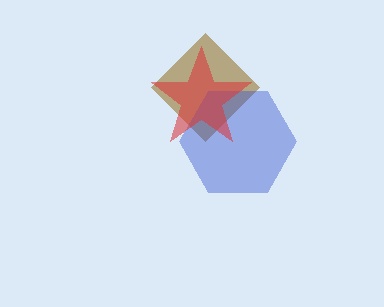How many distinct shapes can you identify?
There are 3 distinct shapes: a brown diamond, a blue hexagon, a red star.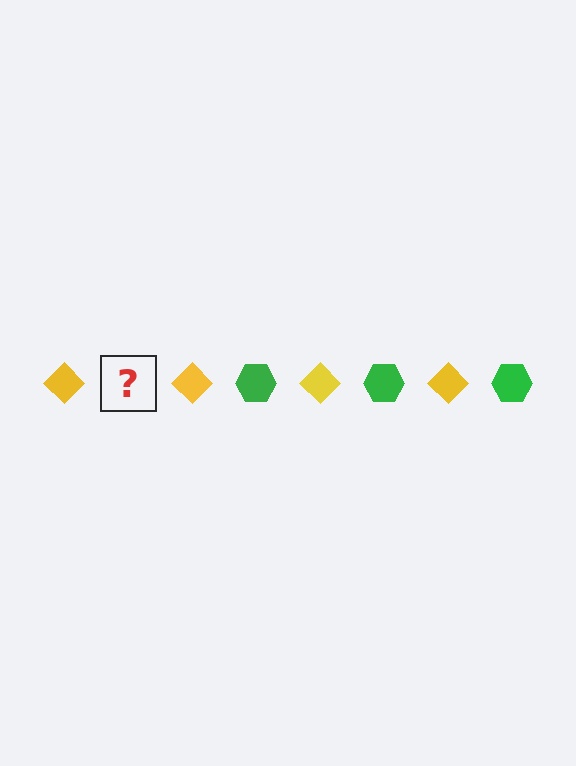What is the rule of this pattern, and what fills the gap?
The rule is that the pattern alternates between yellow diamond and green hexagon. The gap should be filled with a green hexagon.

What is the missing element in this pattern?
The missing element is a green hexagon.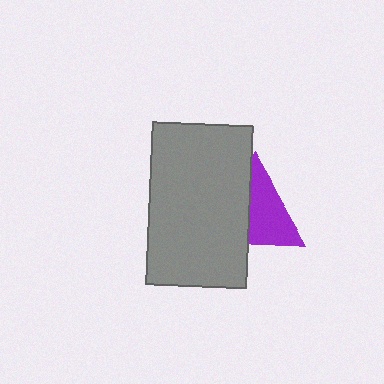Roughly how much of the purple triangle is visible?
About half of it is visible (roughly 54%).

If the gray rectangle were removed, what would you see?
You would see the complete purple triangle.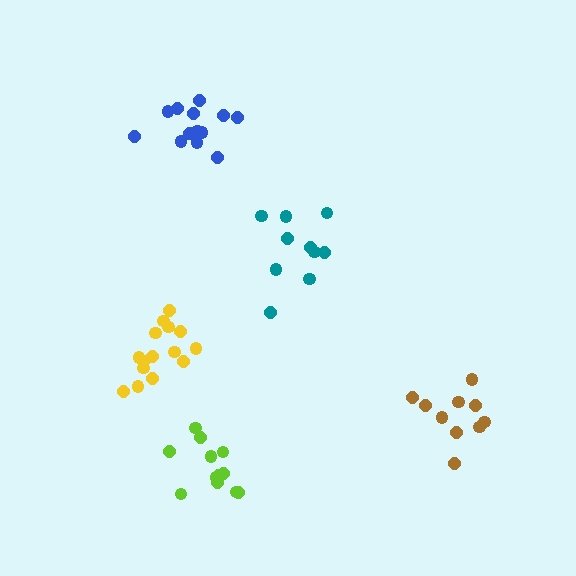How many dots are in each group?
Group 1: 10 dots, Group 2: 13 dots, Group 3: 15 dots, Group 4: 12 dots, Group 5: 10 dots (60 total).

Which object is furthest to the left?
The yellow cluster is leftmost.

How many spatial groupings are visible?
There are 5 spatial groupings.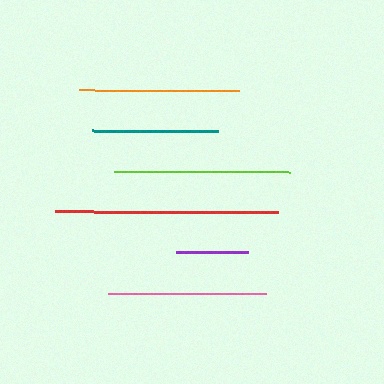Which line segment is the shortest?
The purple line is the shortest at approximately 71 pixels.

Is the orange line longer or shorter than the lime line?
The lime line is longer than the orange line.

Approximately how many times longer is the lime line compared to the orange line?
The lime line is approximately 1.1 times the length of the orange line.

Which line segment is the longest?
The red line is the longest at approximately 223 pixels.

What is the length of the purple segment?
The purple segment is approximately 71 pixels long.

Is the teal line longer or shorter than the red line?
The red line is longer than the teal line.